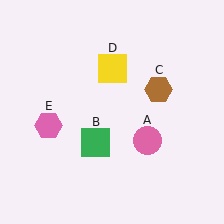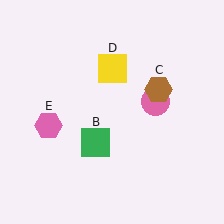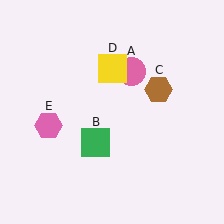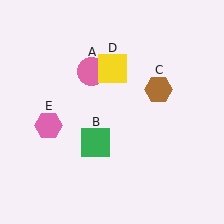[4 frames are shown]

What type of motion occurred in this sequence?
The pink circle (object A) rotated counterclockwise around the center of the scene.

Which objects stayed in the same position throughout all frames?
Green square (object B) and brown hexagon (object C) and yellow square (object D) and pink hexagon (object E) remained stationary.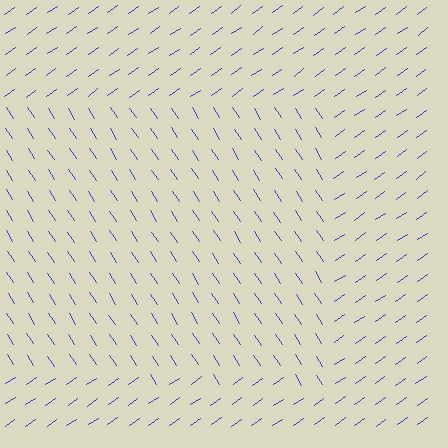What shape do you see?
I see a rectangle.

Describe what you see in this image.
The image is filled with small blue line segments. A rectangle region in the image has lines oriented differently from the surrounding lines, creating a visible texture boundary.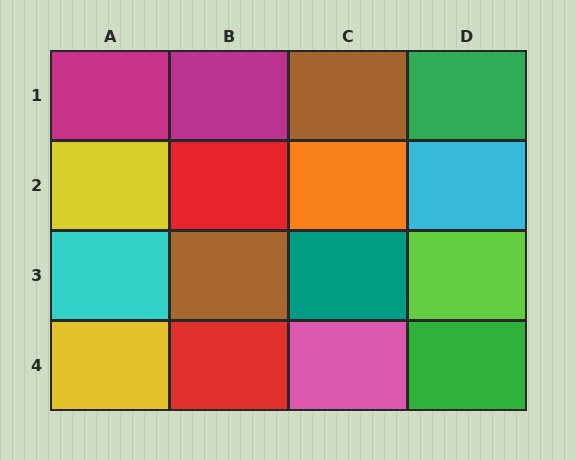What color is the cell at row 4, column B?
Red.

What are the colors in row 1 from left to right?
Magenta, magenta, brown, green.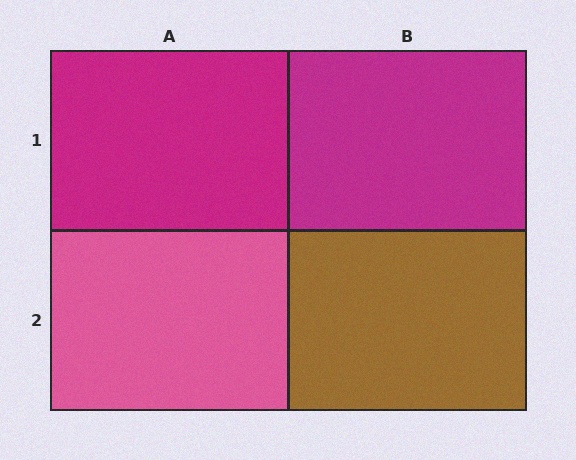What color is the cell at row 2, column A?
Pink.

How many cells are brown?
1 cell is brown.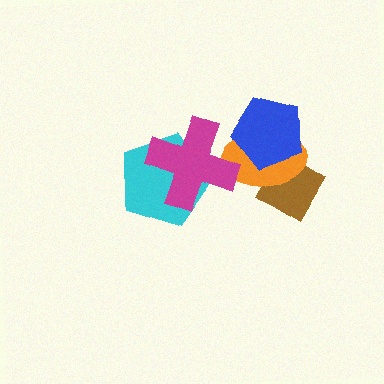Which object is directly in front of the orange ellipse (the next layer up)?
The magenta cross is directly in front of the orange ellipse.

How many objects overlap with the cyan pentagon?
1 object overlaps with the cyan pentagon.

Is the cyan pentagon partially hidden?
Yes, it is partially covered by another shape.